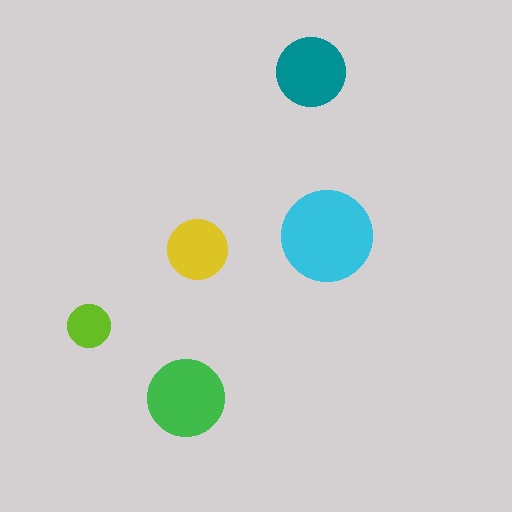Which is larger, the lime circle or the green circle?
The green one.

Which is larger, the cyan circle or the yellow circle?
The cyan one.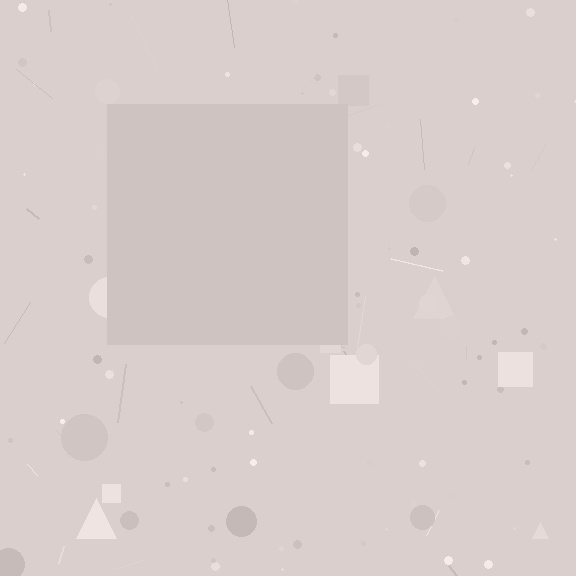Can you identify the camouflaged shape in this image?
The camouflaged shape is a square.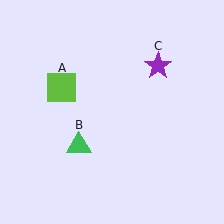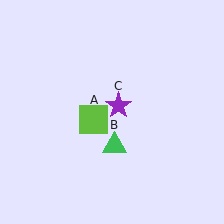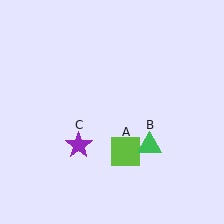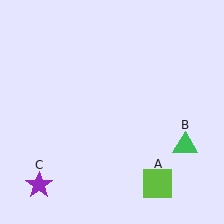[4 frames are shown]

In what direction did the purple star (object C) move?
The purple star (object C) moved down and to the left.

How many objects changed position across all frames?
3 objects changed position: lime square (object A), green triangle (object B), purple star (object C).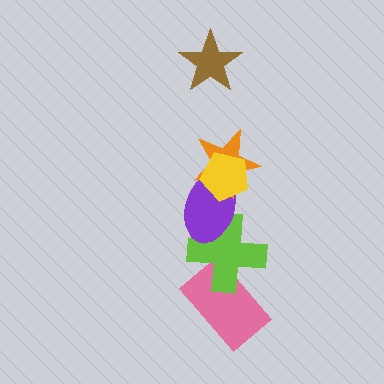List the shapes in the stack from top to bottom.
From top to bottom: the brown star, the yellow pentagon, the orange star, the purple ellipse, the lime cross, the pink rectangle.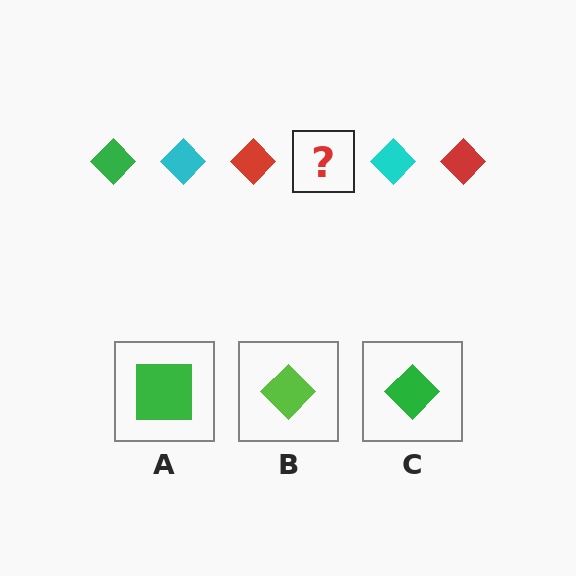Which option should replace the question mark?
Option C.